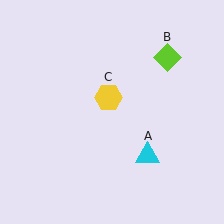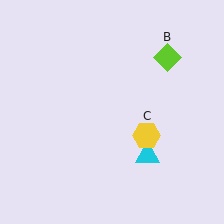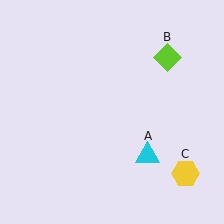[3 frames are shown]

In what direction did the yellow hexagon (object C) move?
The yellow hexagon (object C) moved down and to the right.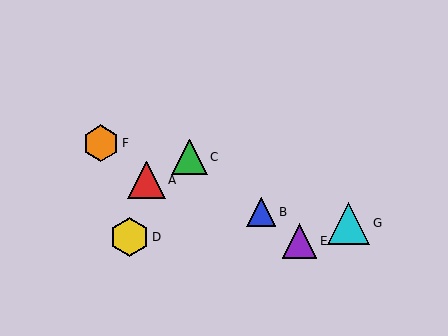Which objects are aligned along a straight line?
Objects B, C, E are aligned along a straight line.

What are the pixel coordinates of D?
Object D is at (129, 237).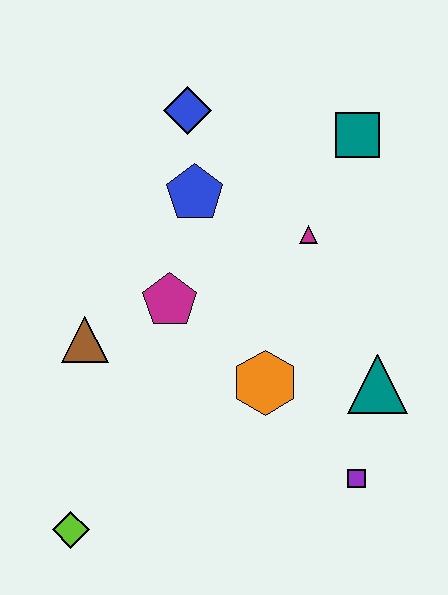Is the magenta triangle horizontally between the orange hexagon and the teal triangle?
Yes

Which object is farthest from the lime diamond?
The teal square is farthest from the lime diamond.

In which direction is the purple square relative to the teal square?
The purple square is below the teal square.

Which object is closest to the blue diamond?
The blue pentagon is closest to the blue diamond.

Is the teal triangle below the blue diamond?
Yes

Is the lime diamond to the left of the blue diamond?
Yes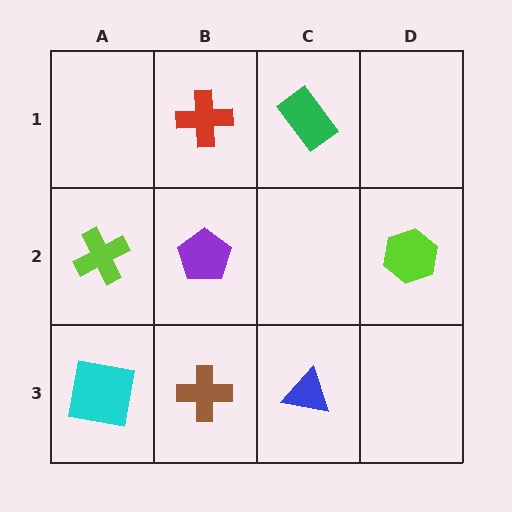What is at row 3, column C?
A blue triangle.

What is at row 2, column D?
A lime hexagon.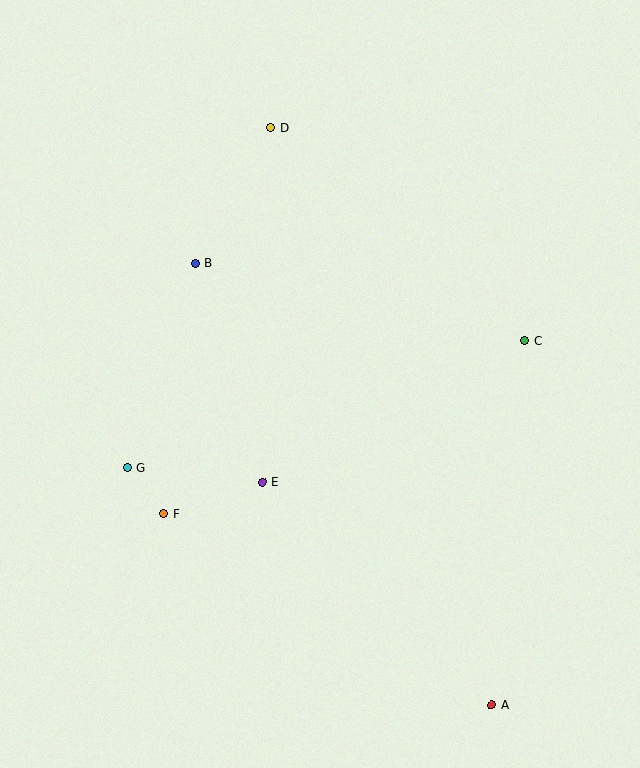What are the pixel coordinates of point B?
Point B is at (195, 263).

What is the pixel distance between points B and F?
The distance between B and F is 253 pixels.